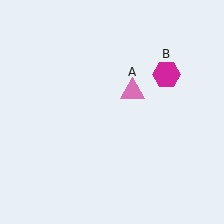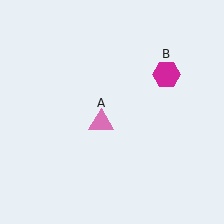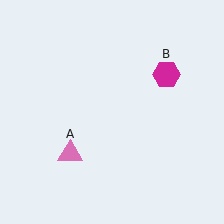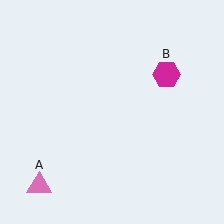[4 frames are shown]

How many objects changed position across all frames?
1 object changed position: pink triangle (object A).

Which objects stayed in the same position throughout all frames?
Magenta hexagon (object B) remained stationary.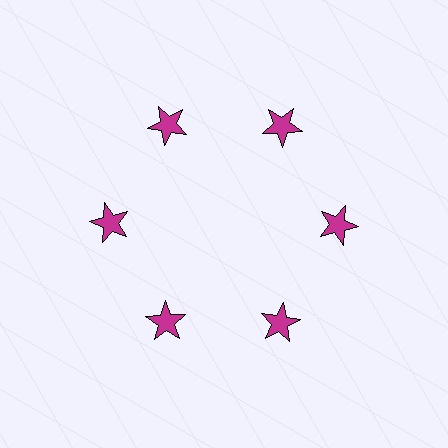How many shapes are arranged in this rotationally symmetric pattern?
There are 6 shapes, arranged in 6 groups of 1.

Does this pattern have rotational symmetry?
Yes, this pattern has 6-fold rotational symmetry. It looks the same after rotating 60 degrees around the center.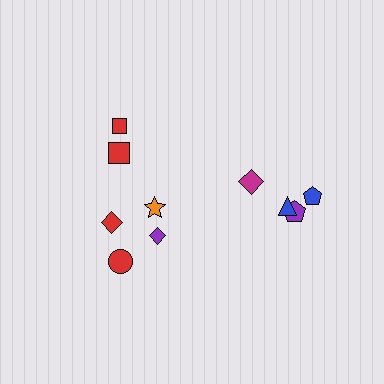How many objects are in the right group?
There are 4 objects.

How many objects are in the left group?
There are 6 objects.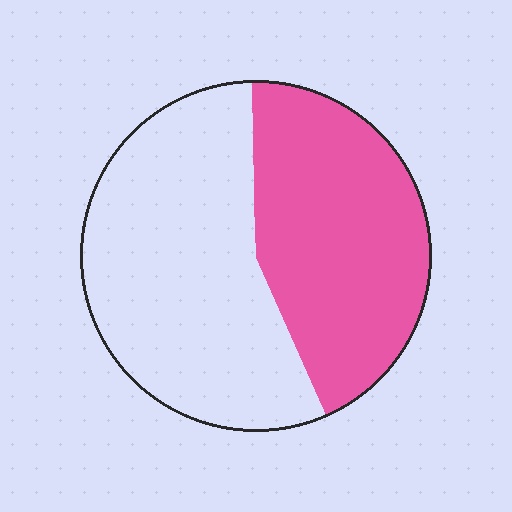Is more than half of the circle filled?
No.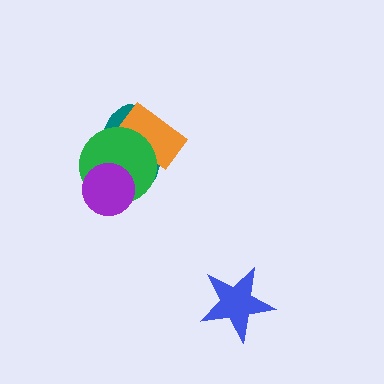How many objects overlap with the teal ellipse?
3 objects overlap with the teal ellipse.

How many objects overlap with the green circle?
3 objects overlap with the green circle.